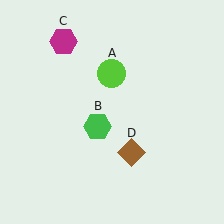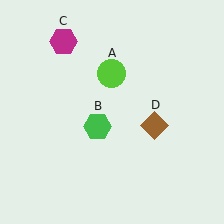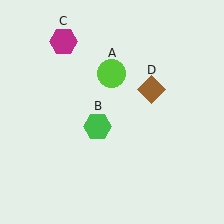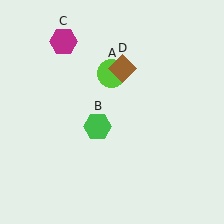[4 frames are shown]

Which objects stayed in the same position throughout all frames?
Lime circle (object A) and green hexagon (object B) and magenta hexagon (object C) remained stationary.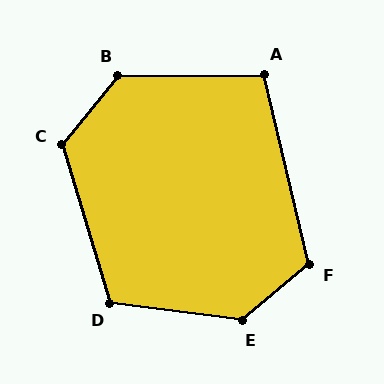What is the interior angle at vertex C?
Approximately 124 degrees (obtuse).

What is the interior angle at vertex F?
Approximately 117 degrees (obtuse).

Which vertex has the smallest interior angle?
A, at approximately 103 degrees.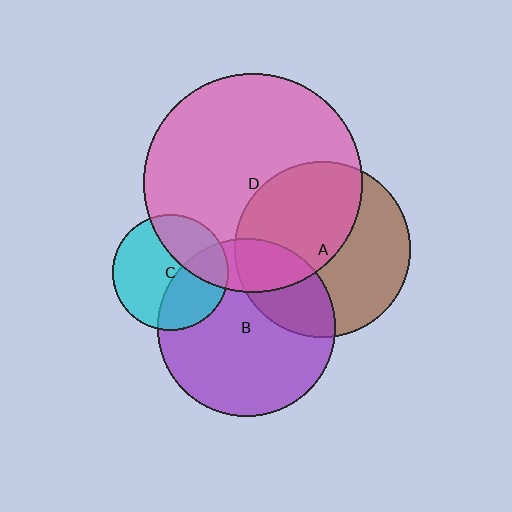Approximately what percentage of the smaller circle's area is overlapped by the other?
Approximately 20%.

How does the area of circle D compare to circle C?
Approximately 3.6 times.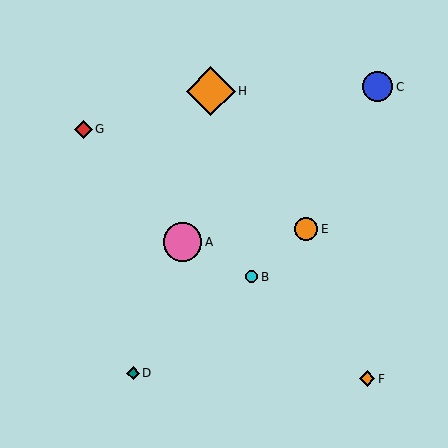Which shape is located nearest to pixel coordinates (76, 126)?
The red diamond (labeled G) at (83, 129) is nearest to that location.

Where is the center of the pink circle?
The center of the pink circle is at (182, 242).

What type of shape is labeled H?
Shape H is an orange diamond.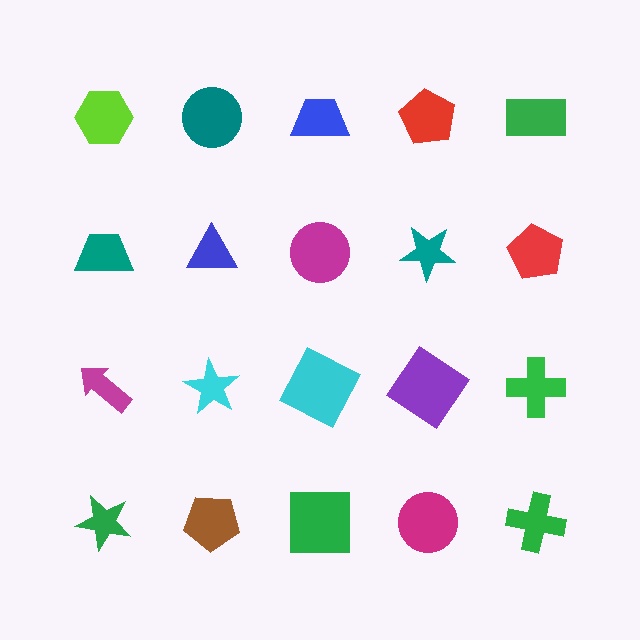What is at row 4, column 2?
A brown pentagon.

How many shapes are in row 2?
5 shapes.